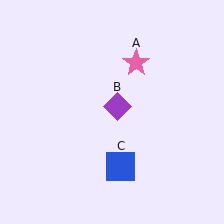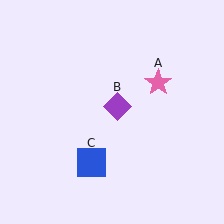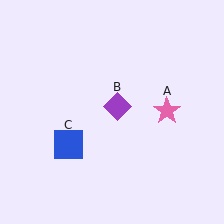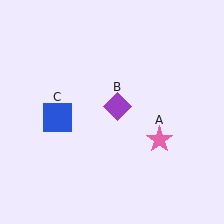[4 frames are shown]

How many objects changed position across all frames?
2 objects changed position: pink star (object A), blue square (object C).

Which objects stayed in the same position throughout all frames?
Purple diamond (object B) remained stationary.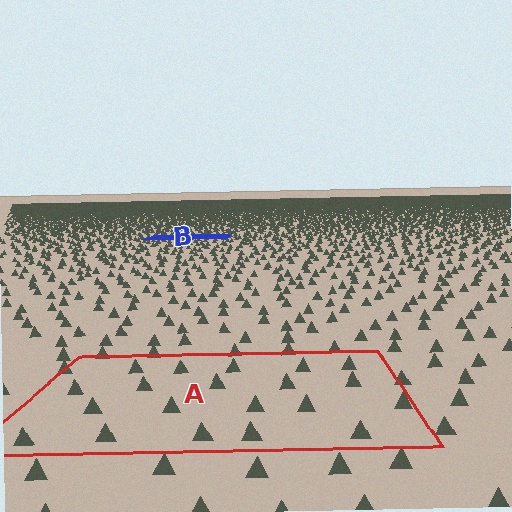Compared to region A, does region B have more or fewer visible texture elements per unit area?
Region B has more texture elements per unit area — they are packed more densely because it is farther away.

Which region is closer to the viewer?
Region A is closer. The texture elements there are larger and more spread out.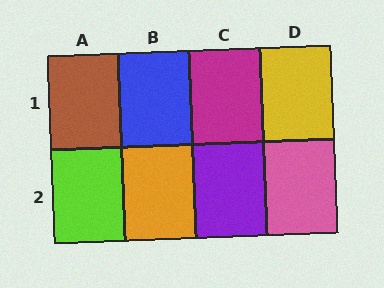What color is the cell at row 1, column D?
Yellow.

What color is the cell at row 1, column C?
Magenta.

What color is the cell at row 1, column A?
Brown.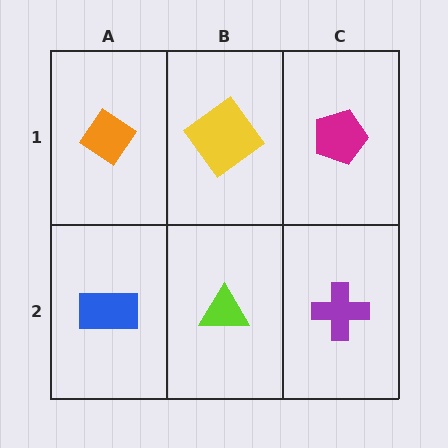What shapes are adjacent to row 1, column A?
A blue rectangle (row 2, column A), a yellow diamond (row 1, column B).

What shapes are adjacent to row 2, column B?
A yellow diamond (row 1, column B), a blue rectangle (row 2, column A), a purple cross (row 2, column C).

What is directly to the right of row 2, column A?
A lime triangle.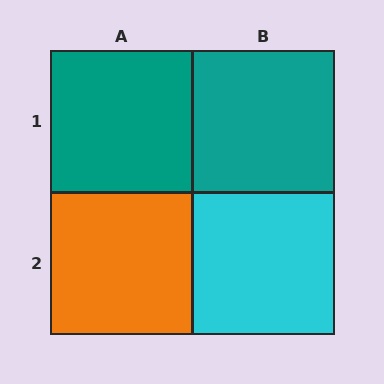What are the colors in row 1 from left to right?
Teal, teal.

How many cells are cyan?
1 cell is cyan.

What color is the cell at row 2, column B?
Cyan.